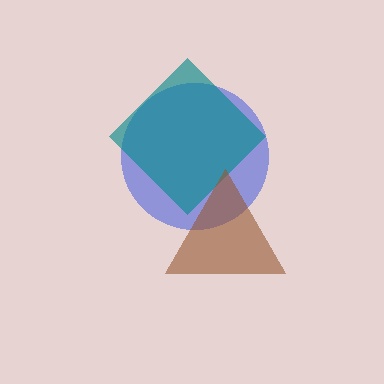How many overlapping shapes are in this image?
There are 3 overlapping shapes in the image.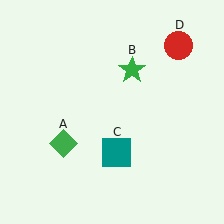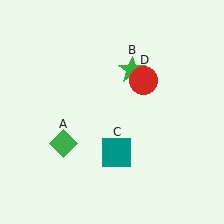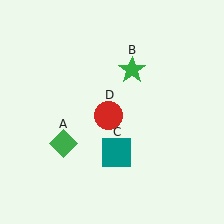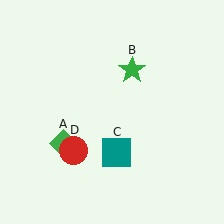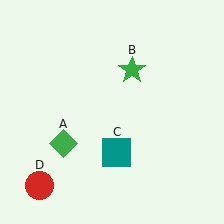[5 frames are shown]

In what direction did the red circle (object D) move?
The red circle (object D) moved down and to the left.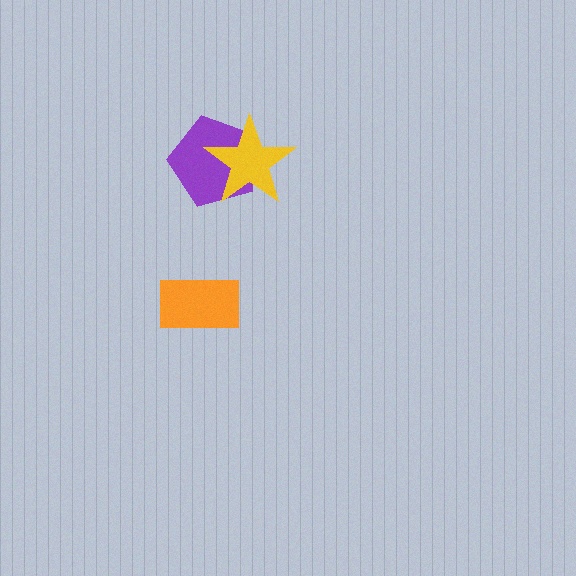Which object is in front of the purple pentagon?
The yellow star is in front of the purple pentagon.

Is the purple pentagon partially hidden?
Yes, it is partially covered by another shape.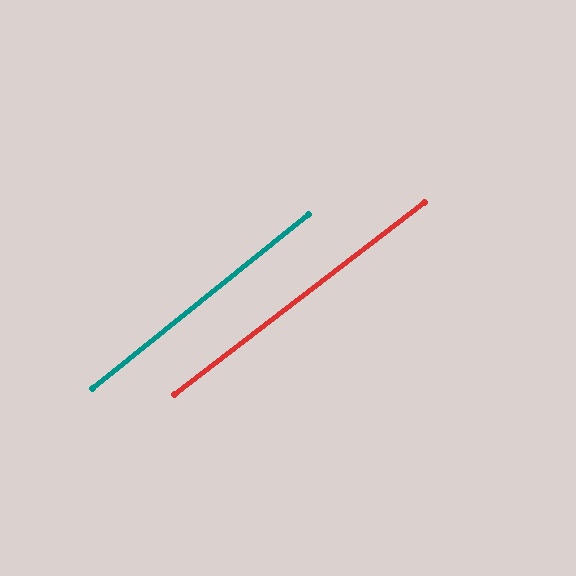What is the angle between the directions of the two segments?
Approximately 1 degree.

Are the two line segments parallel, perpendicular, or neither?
Parallel — their directions differ by only 1.1°.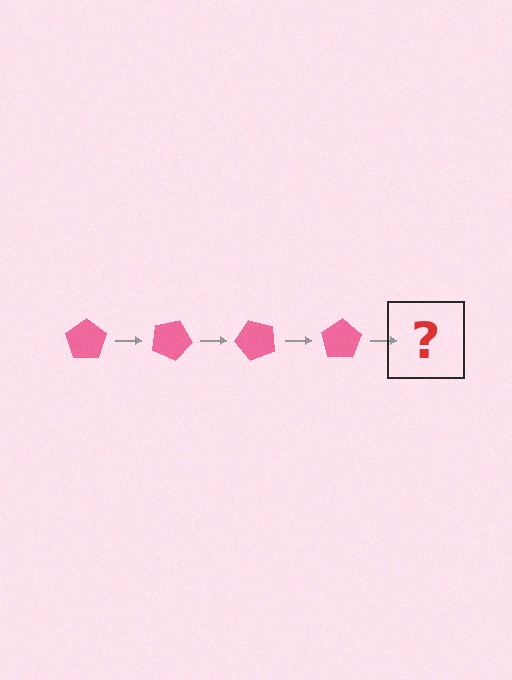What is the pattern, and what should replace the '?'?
The pattern is that the pentagon rotates 25 degrees each step. The '?' should be a pink pentagon rotated 100 degrees.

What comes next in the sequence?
The next element should be a pink pentagon rotated 100 degrees.